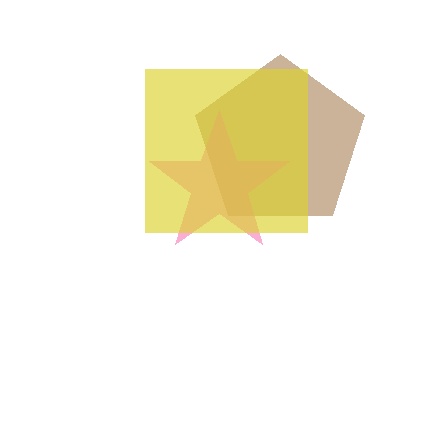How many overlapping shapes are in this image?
There are 3 overlapping shapes in the image.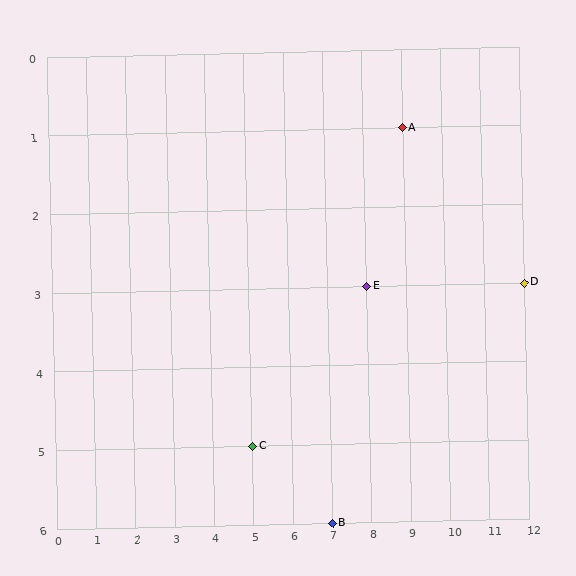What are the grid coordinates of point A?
Point A is at grid coordinates (9, 1).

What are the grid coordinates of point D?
Point D is at grid coordinates (12, 3).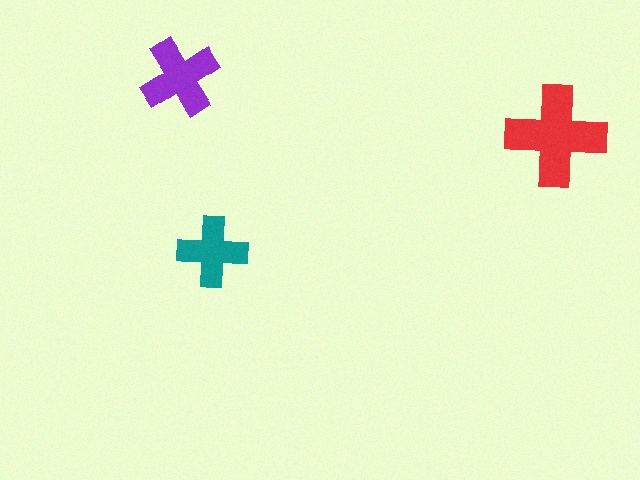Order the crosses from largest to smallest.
the red one, the purple one, the teal one.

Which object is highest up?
The purple cross is topmost.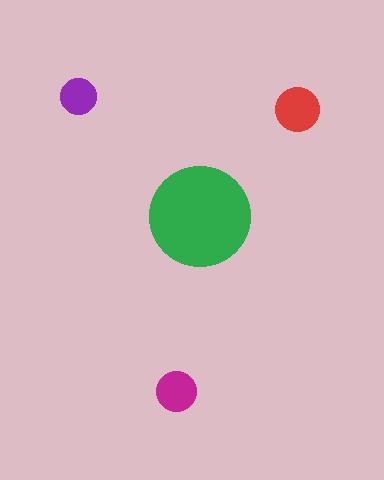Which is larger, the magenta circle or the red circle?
The red one.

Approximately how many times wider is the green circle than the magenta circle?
About 2.5 times wider.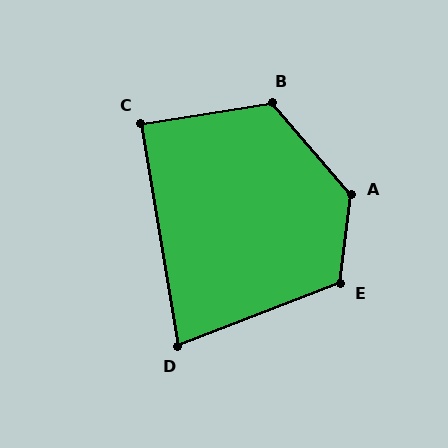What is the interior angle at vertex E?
Approximately 118 degrees (obtuse).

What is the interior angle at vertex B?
Approximately 122 degrees (obtuse).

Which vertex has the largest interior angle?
A, at approximately 132 degrees.